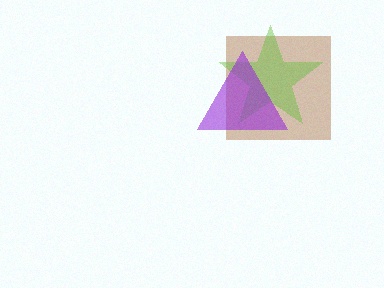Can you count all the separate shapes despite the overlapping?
Yes, there are 3 separate shapes.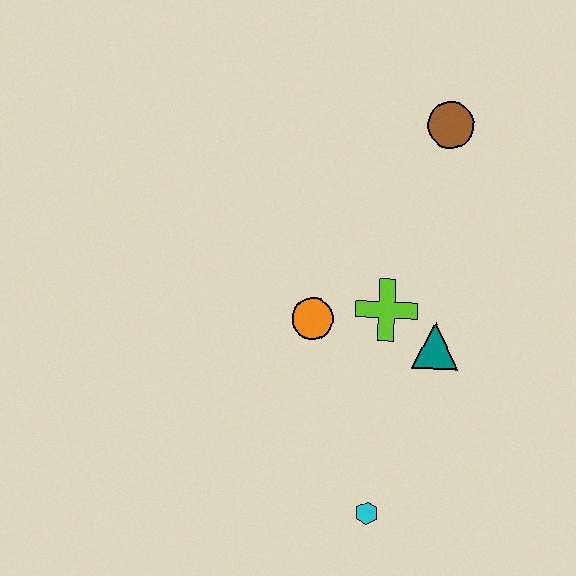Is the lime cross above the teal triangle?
Yes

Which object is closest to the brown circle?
The lime cross is closest to the brown circle.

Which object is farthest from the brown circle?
The cyan hexagon is farthest from the brown circle.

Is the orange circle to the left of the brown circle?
Yes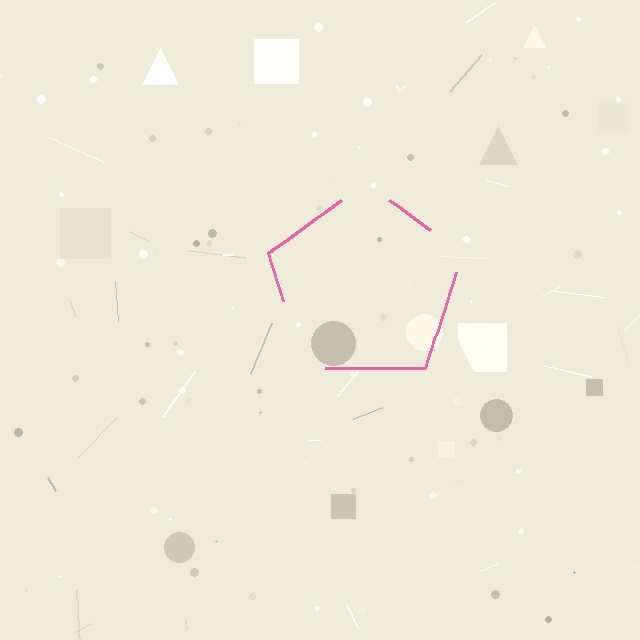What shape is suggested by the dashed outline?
The dashed outline suggests a pentagon.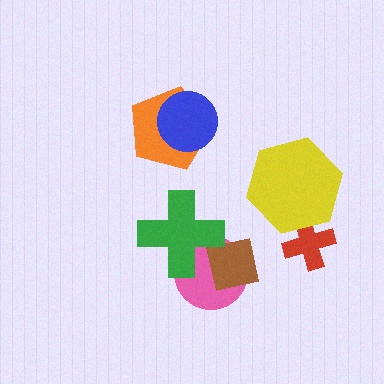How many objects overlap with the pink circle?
2 objects overlap with the pink circle.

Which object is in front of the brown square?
The green cross is in front of the brown square.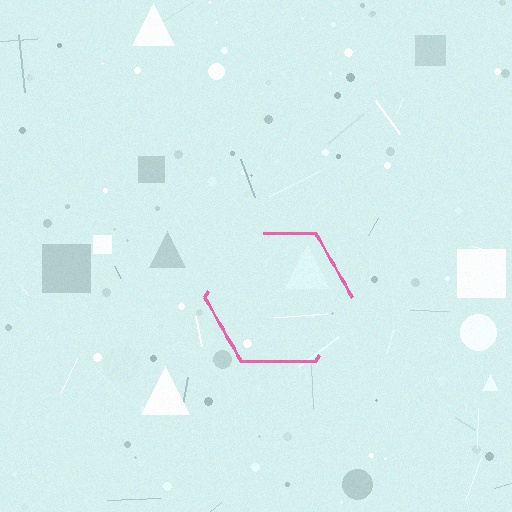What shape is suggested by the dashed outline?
The dashed outline suggests a hexagon.